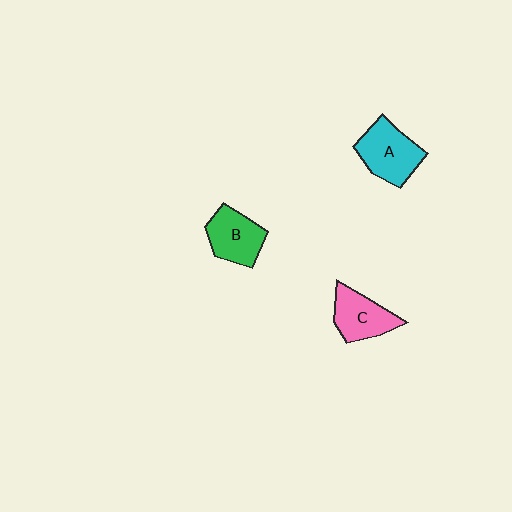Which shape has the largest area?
Shape A (cyan).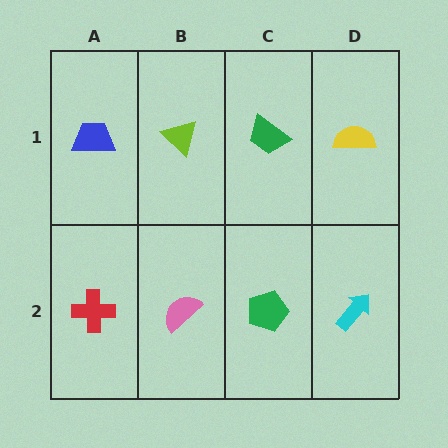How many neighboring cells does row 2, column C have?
3.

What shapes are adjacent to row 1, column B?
A pink semicircle (row 2, column B), a blue trapezoid (row 1, column A), a green trapezoid (row 1, column C).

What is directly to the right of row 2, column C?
A cyan arrow.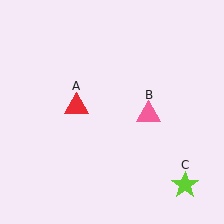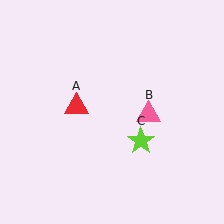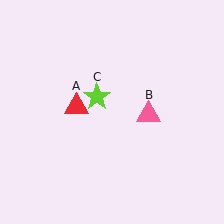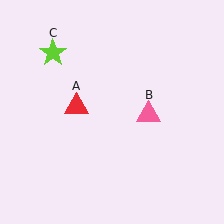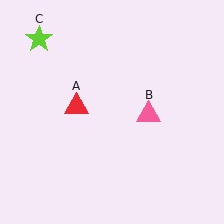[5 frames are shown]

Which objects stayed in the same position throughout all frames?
Red triangle (object A) and pink triangle (object B) remained stationary.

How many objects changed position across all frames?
1 object changed position: lime star (object C).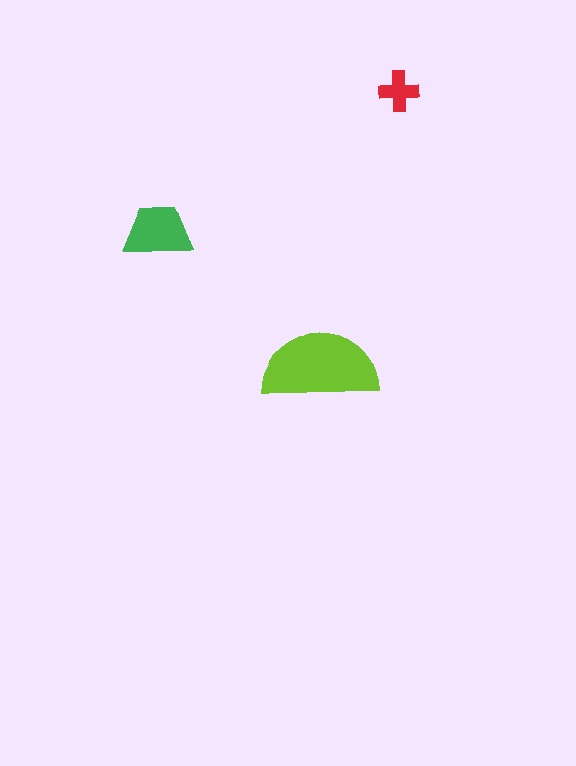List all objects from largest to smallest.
The lime semicircle, the green trapezoid, the red cross.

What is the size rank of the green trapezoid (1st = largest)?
2nd.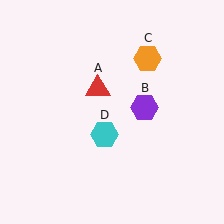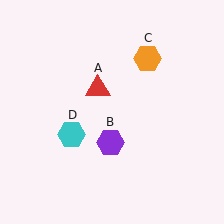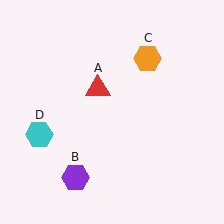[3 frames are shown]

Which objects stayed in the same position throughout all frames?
Red triangle (object A) and orange hexagon (object C) remained stationary.